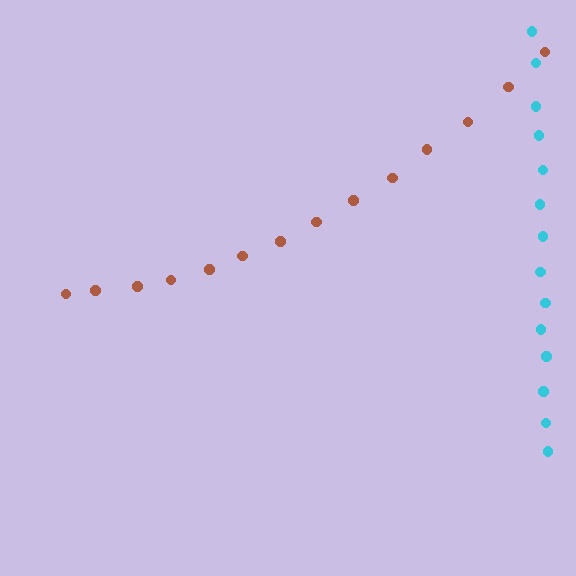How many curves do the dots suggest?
There are 2 distinct paths.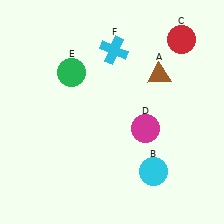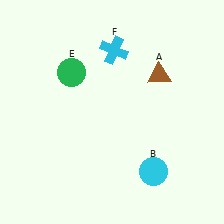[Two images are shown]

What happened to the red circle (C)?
The red circle (C) was removed in Image 2. It was in the top-right area of Image 1.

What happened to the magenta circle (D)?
The magenta circle (D) was removed in Image 2. It was in the bottom-right area of Image 1.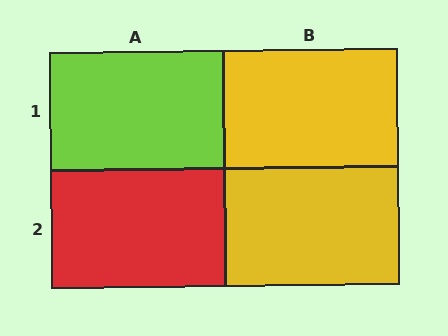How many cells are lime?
1 cell is lime.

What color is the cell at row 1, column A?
Lime.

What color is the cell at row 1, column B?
Yellow.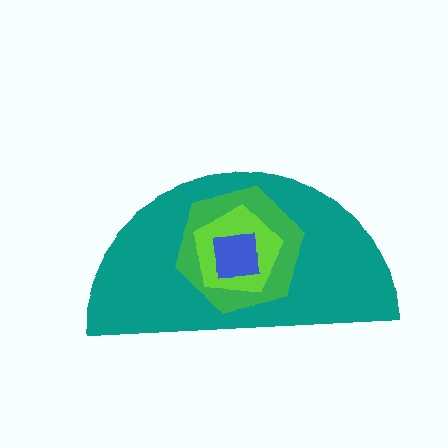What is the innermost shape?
The blue square.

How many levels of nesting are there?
4.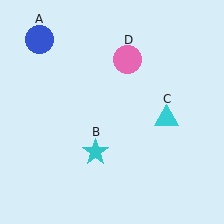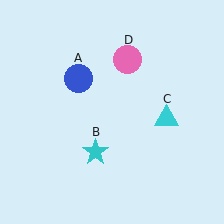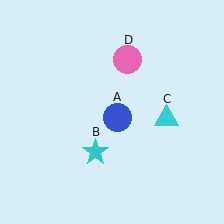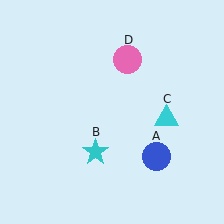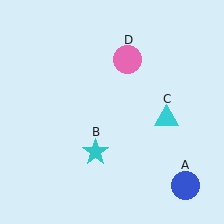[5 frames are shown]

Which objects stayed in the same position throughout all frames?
Cyan star (object B) and cyan triangle (object C) and pink circle (object D) remained stationary.